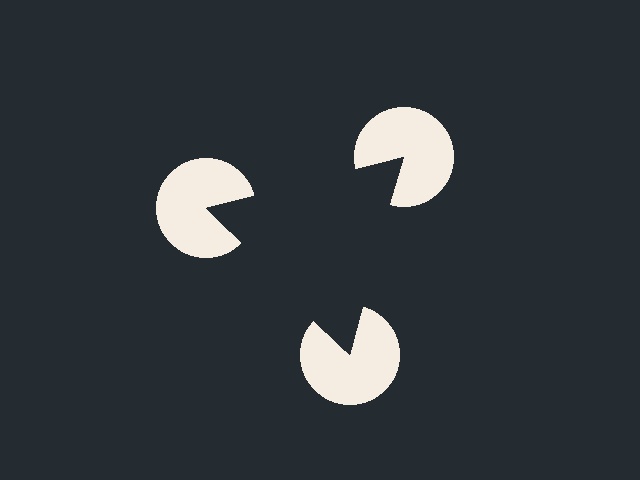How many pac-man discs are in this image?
There are 3 — one at each vertex of the illusory triangle.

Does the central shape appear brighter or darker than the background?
It typically appears slightly darker than the background, even though no actual brightness change is drawn.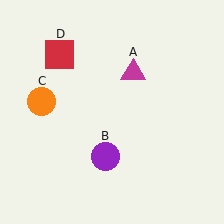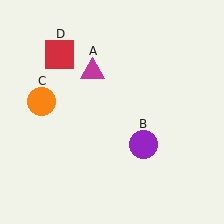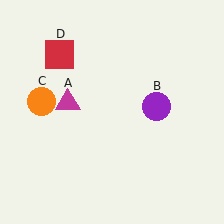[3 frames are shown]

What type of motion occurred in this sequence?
The magenta triangle (object A), purple circle (object B) rotated counterclockwise around the center of the scene.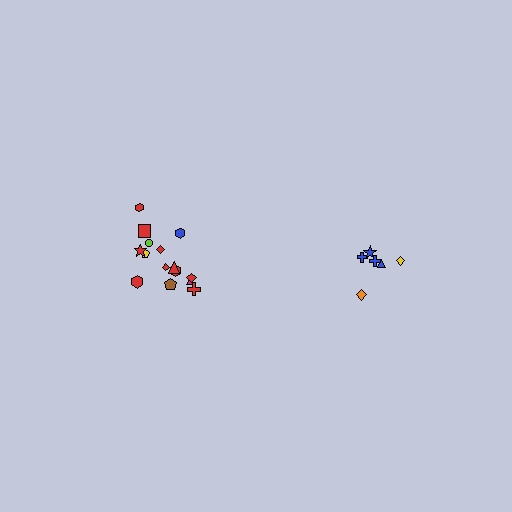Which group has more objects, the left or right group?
The left group.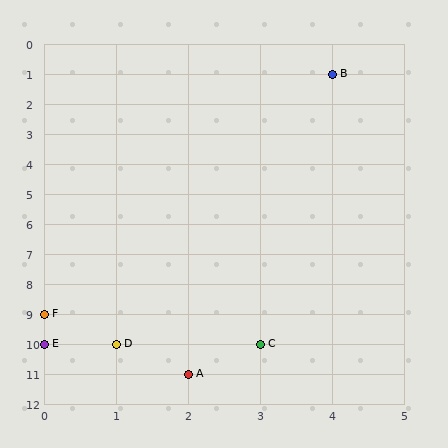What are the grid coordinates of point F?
Point F is at grid coordinates (0, 9).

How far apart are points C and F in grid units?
Points C and F are 3 columns and 1 row apart (about 3.2 grid units diagonally).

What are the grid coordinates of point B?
Point B is at grid coordinates (4, 1).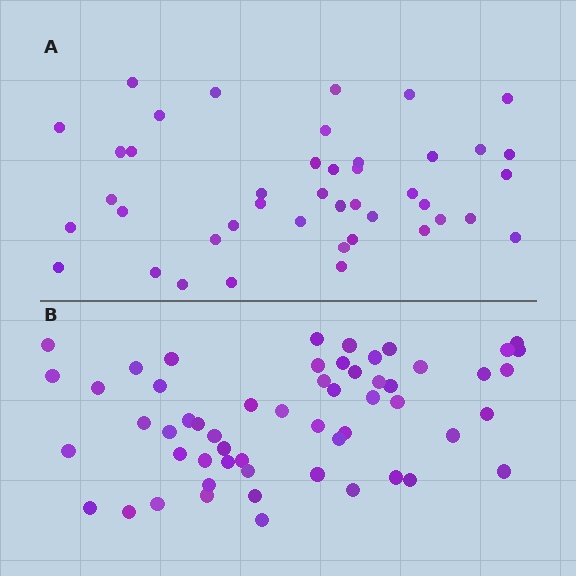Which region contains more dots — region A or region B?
Region B (the bottom region) has more dots.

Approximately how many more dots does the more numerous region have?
Region B has approximately 15 more dots than region A.